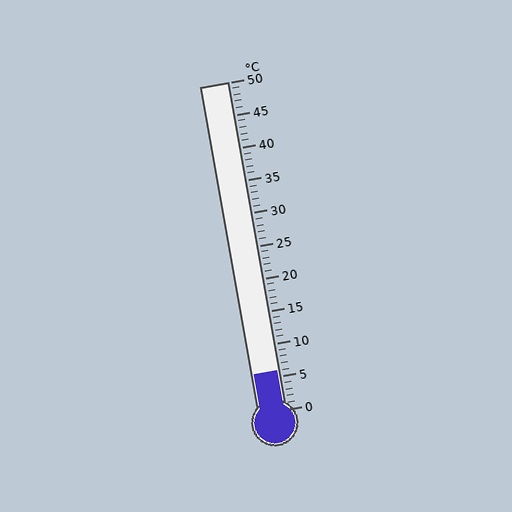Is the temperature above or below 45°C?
The temperature is below 45°C.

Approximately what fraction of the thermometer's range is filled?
The thermometer is filled to approximately 10% of its range.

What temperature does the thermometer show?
The thermometer shows approximately 6°C.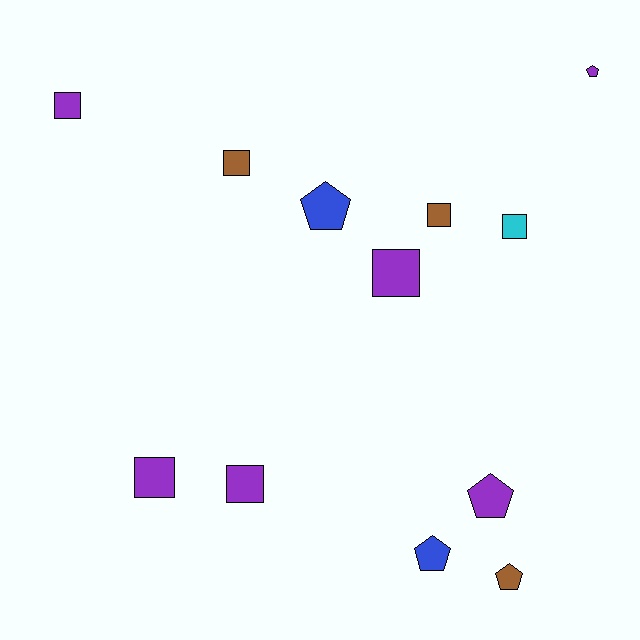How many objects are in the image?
There are 12 objects.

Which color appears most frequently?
Purple, with 6 objects.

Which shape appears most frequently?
Square, with 7 objects.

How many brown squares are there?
There are 2 brown squares.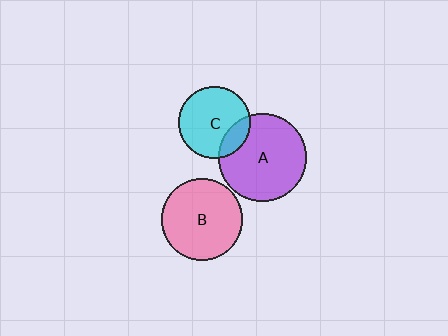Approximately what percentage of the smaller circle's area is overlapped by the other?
Approximately 20%.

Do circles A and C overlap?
Yes.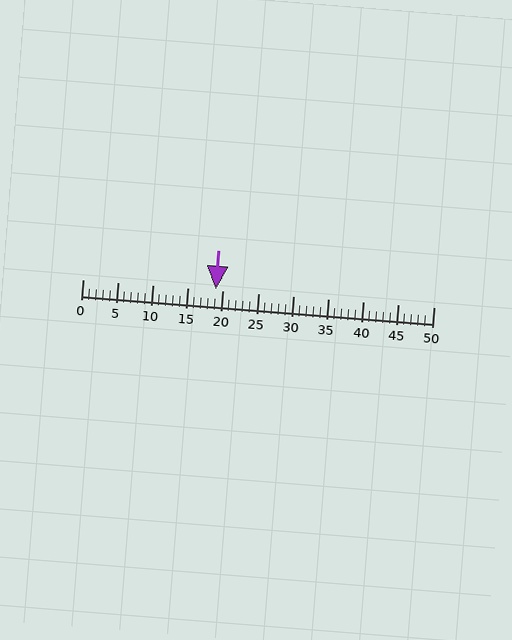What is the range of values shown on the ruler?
The ruler shows values from 0 to 50.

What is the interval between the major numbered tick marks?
The major tick marks are spaced 5 units apart.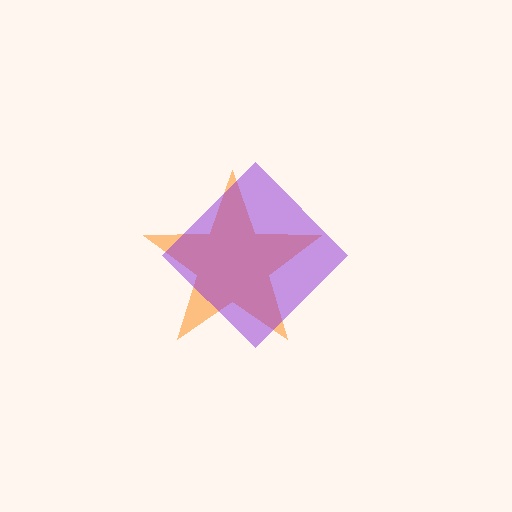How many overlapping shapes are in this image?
There are 2 overlapping shapes in the image.